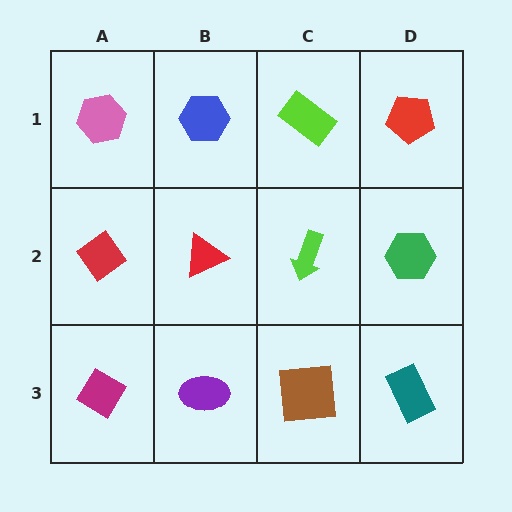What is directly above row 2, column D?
A red pentagon.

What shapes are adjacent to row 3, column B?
A red triangle (row 2, column B), a magenta diamond (row 3, column A), a brown square (row 3, column C).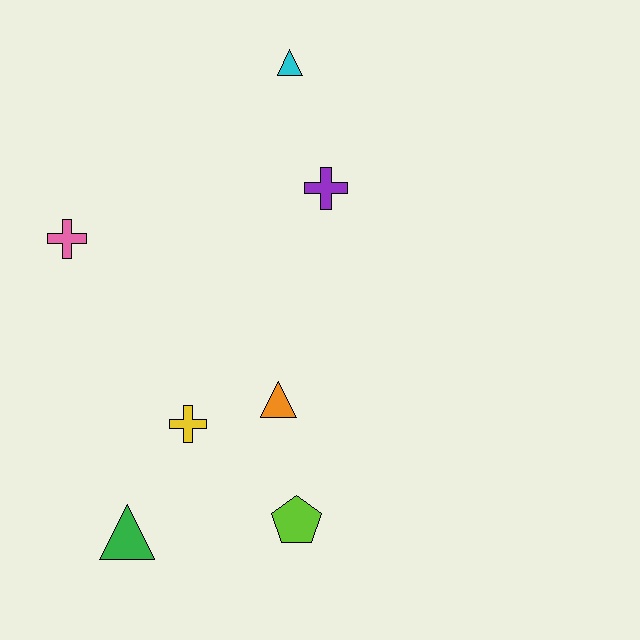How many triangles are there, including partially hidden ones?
There are 3 triangles.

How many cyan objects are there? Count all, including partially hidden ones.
There is 1 cyan object.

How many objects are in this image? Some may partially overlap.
There are 7 objects.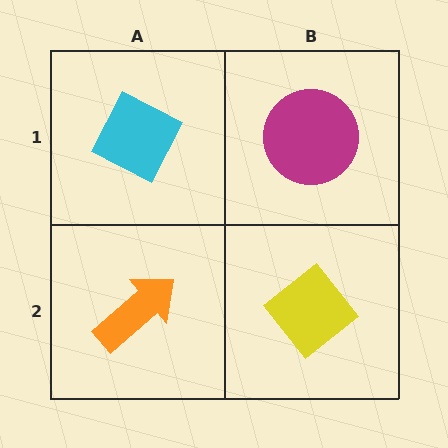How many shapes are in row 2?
2 shapes.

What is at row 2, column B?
A yellow diamond.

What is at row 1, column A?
A cyan diamond.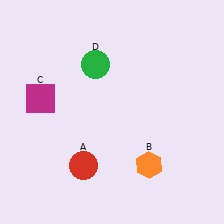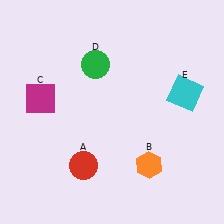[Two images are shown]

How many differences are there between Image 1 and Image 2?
There is 1 difference between the two images.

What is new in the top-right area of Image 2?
A cyan square (E) was added in the top-right area of Image 2.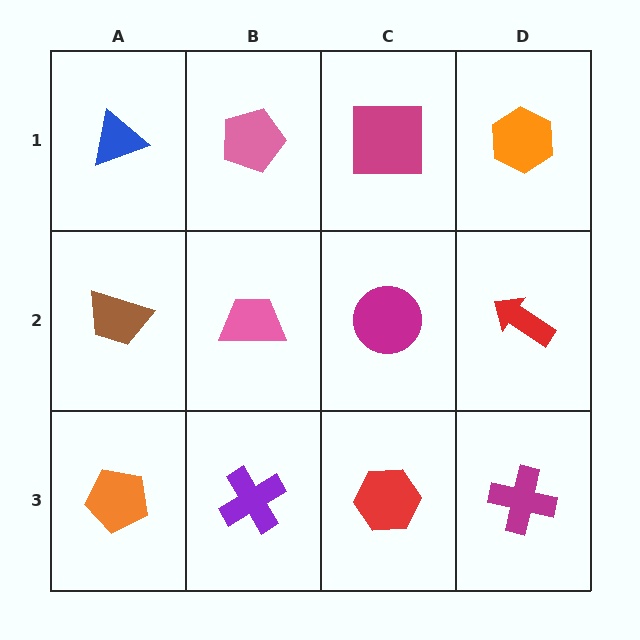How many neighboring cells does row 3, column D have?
2.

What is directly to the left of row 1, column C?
A pink pentagon.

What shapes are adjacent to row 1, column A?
A brown trapezoid (row 2, column A), a pink pentagon (row 1, column B).